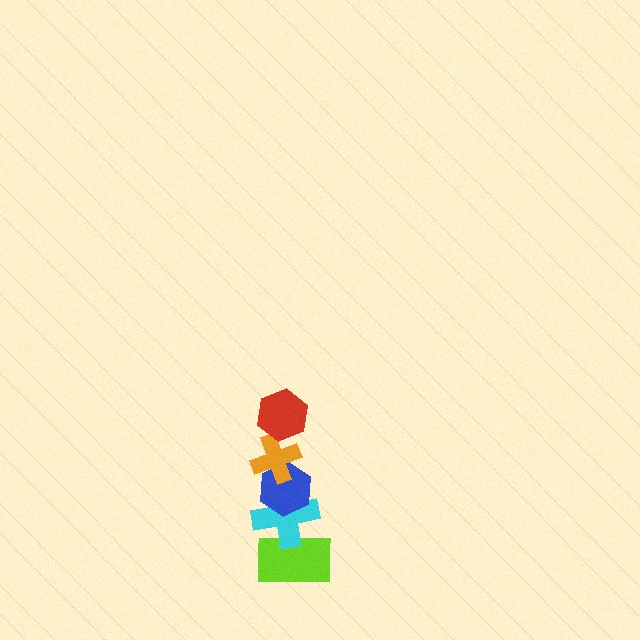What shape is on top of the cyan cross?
The blue hexagon is on top of the cyan cross.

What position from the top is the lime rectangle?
The lime rectangle is 5th from the top.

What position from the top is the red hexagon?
The red hexagon is 1st from the top.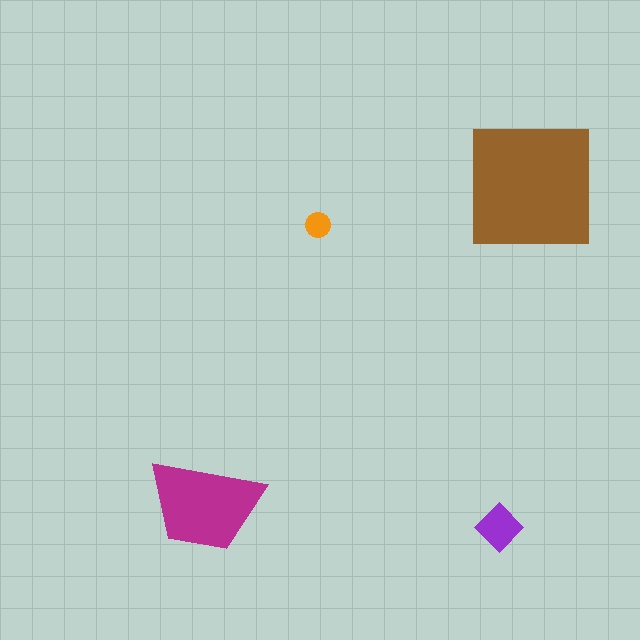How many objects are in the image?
There are 4 objects in the image.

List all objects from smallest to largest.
The orange circle, the purple diamond, the magenta trapezoid, the brown square.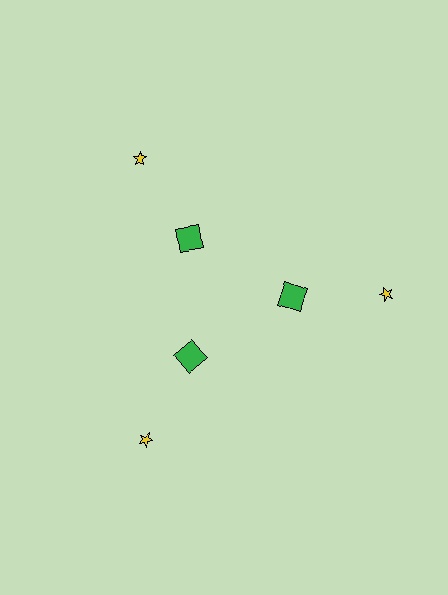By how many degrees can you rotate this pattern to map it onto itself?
The pattern maps onto itself every 120 degrees of rotation.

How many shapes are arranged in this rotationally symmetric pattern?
There are 6 shapes, arranged in 3 groups of 2.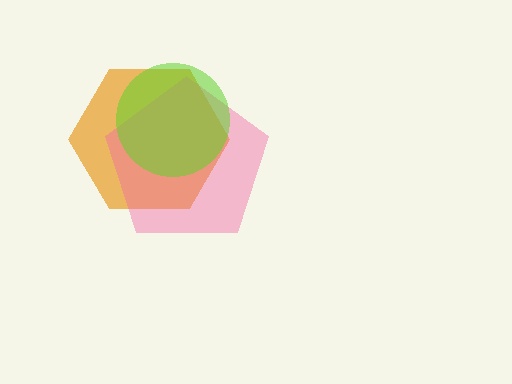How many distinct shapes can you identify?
There are 3 distinct shapes: an orange hexagon, a pink pentagon, a lime circle.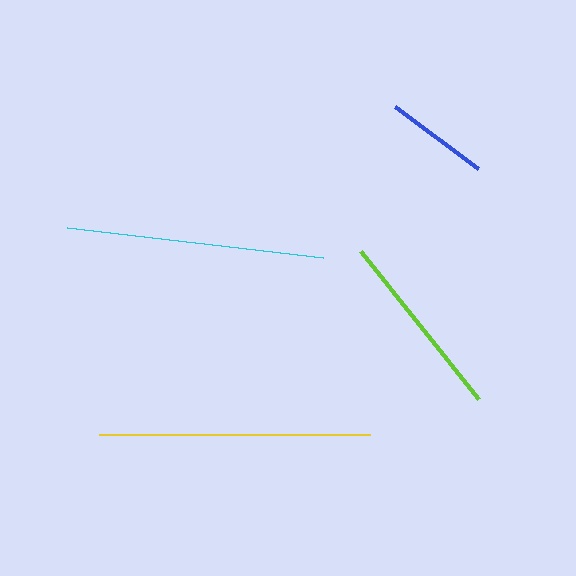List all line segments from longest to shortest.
From longest to shortest: yellow, cyan, lime, blue.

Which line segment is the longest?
The yellow line is the longest at approximately 271 pixels.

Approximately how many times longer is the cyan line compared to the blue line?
The cyan line is approximately 2.5 times the length of the blue line.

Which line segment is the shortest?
The blue line is the shortest at approximately 103 pixels.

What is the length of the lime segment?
The lime segment is approximately 190 pixels long.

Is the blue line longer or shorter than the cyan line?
The cyan line is longer than the blue line.